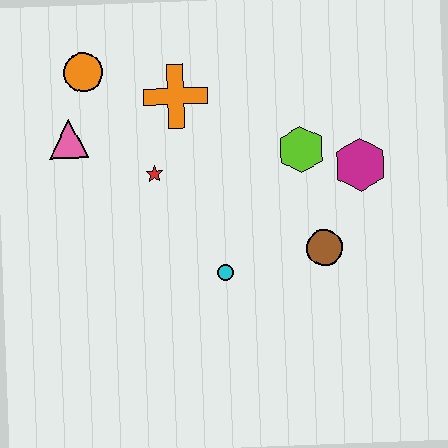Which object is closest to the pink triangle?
The orange circle is closest to the pink triangle.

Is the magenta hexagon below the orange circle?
Yes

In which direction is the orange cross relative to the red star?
The orange cross is above the red star.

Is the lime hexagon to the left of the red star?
No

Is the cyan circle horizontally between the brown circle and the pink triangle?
Yes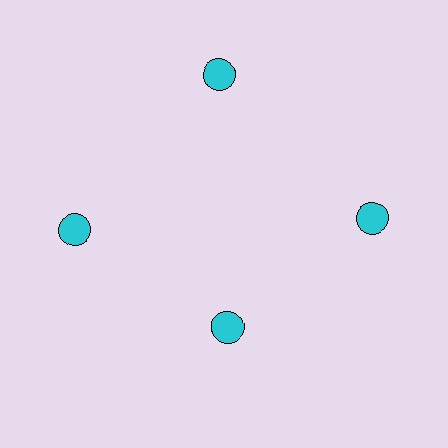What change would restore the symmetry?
The symmetry would be restored by moving it outward, back onto the ring so that all 4 circles sit at equal angles and equal distance from the center.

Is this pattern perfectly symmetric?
No. The 4 cyan circles are arranged in a ring, but one element near the 6 o'clock position is pulled inward toward the center, breaking the 4-fold rotational symmetry.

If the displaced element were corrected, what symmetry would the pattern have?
It would have 4-fold rotational symmetry — the pattern would map onto itself every 90 degrees.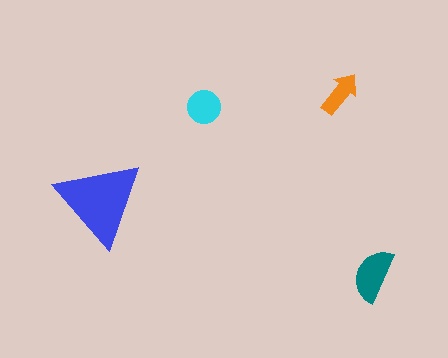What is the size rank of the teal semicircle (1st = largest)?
2nd.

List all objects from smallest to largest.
The orange arrow, the cyan circle, the teal semicircle, the blue triangle.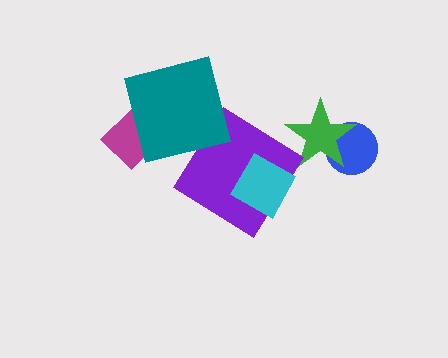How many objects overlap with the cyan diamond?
1 object overlaps with the cyan diamond.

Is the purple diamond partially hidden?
Yes, it is partially covered by another shape.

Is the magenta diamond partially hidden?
Yes, it is partially covered by another shape.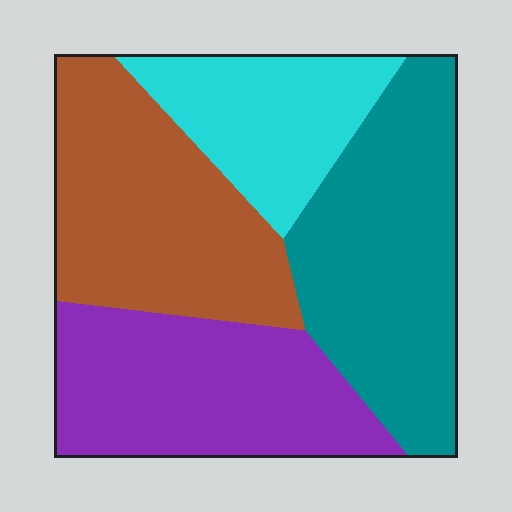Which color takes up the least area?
Cyan, at roughly 15%.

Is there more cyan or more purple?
Purple.